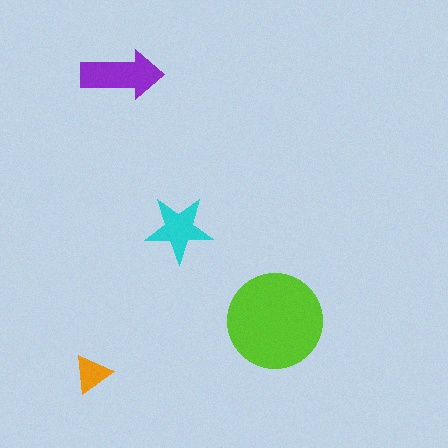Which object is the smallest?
The orange triangle.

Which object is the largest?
The lime circle.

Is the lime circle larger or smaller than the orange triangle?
Larger.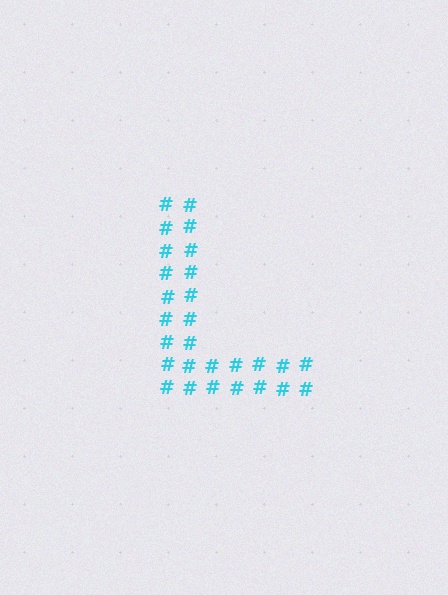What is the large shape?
The large shape is the letter L.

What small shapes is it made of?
It is made of small hash symbols.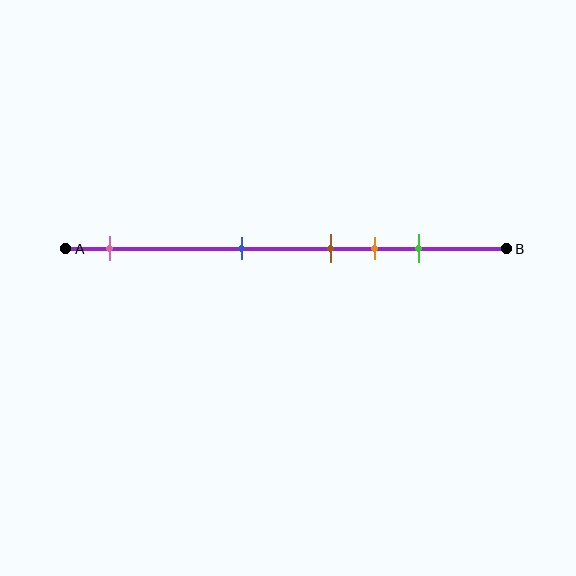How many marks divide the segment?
There are 5 marks dividing the segment.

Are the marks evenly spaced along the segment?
No, the marks are not evenly spaced.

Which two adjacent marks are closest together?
The brown and orange marks are the closest adjacent pair.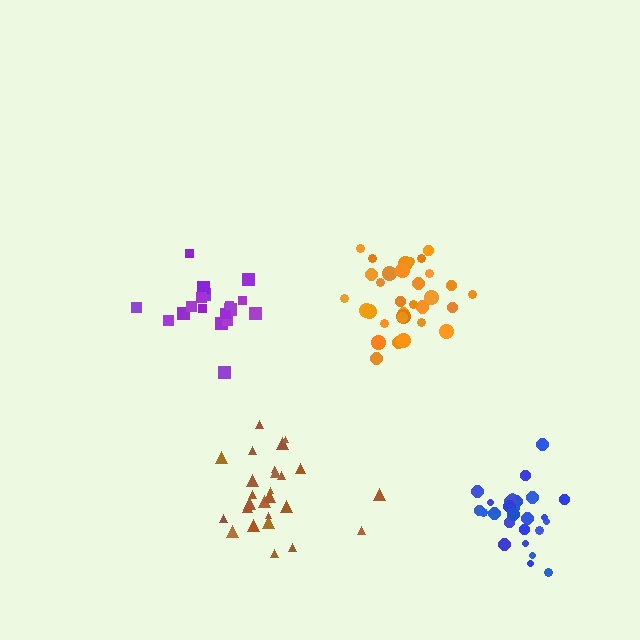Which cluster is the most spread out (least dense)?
Brown.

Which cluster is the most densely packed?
Blue.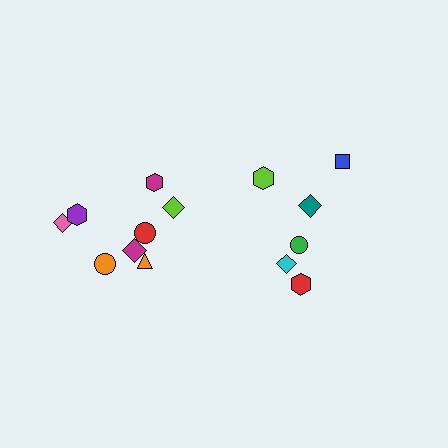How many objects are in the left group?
There are 8 objects.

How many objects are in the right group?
There are 6 objects.